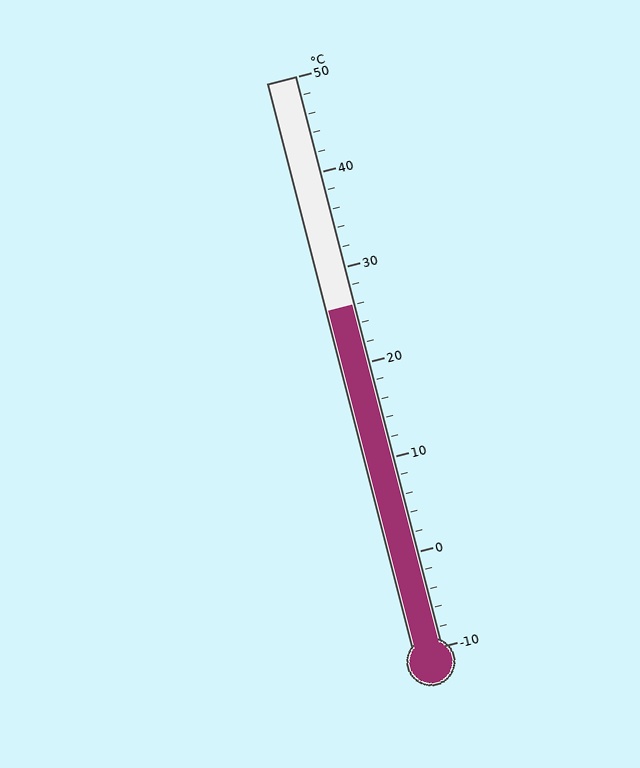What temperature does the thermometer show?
The thermometer shows approximately 26°C.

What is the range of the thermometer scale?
The thermometer scale ranges from -10°C to 50°C.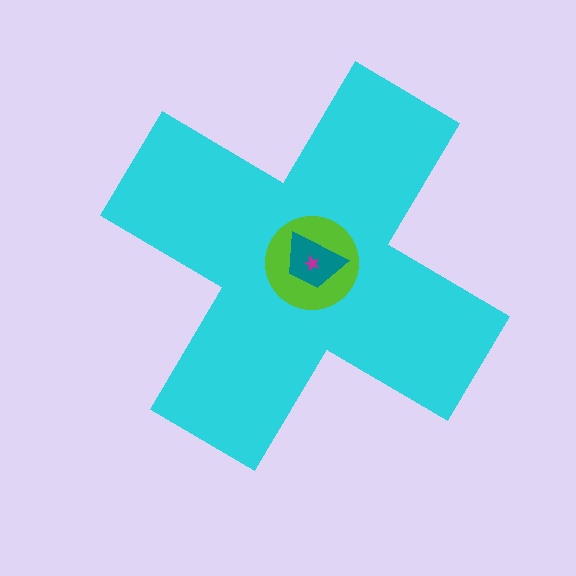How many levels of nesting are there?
4.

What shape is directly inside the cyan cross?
The lime circle.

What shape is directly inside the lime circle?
The teal trapezoid.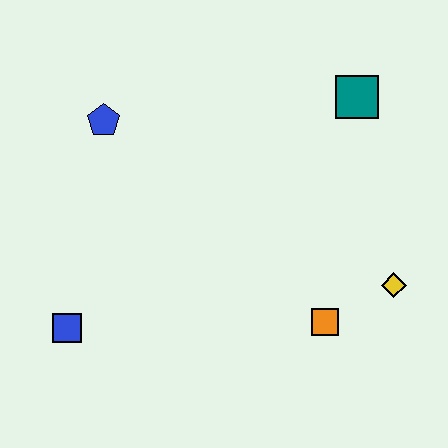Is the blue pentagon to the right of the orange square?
No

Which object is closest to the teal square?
The yellow diamond is closest to the teal square.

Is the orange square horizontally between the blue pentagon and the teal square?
Yes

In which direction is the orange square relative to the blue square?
The orange square is to the right of the blue square.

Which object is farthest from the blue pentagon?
The yellow diamond is farthest from the blue pentagon.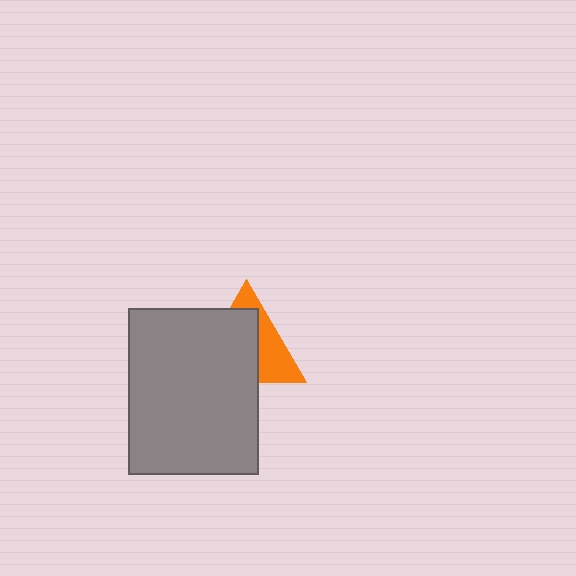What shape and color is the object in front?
The object in front is a gray rectangle.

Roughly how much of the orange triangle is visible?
A small part of it is visible (roughly 39%).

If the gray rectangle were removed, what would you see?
You would see the complete orange triangle.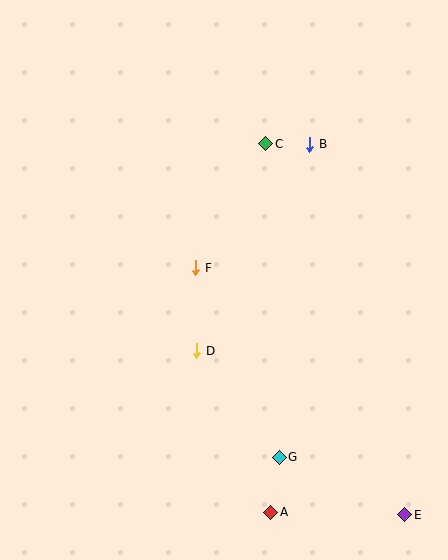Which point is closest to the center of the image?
Point F at (196, 268) is closest to the center.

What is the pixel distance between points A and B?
The distance between A and B is 370 pixels.